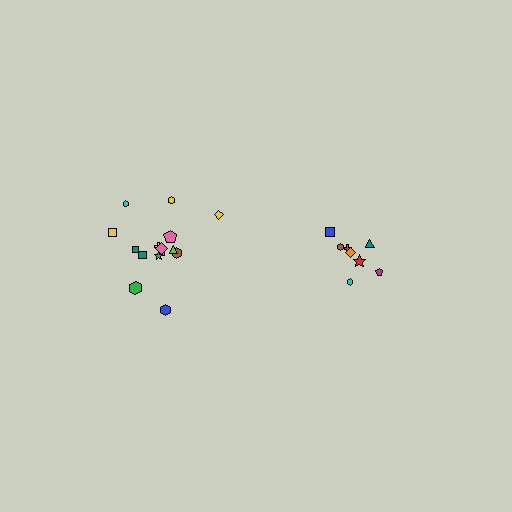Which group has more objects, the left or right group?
The left group.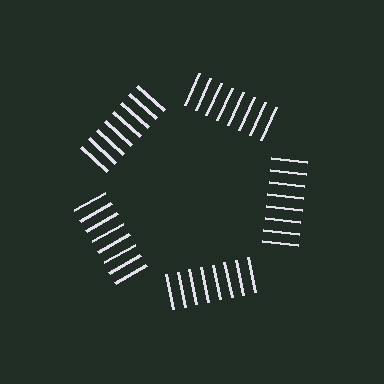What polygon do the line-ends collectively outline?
An illusory pentagon — the line segments terminate on its edges but no continuous stroke is drawn.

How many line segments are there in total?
40 — 8 along each of the 5 edges.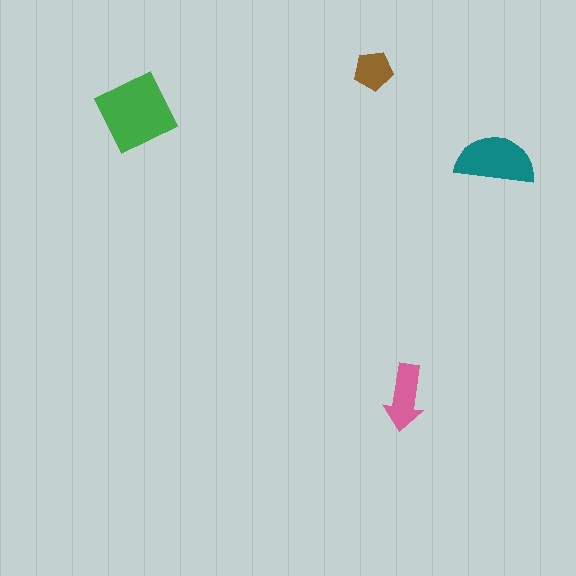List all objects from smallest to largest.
The brown pentagon, the pink arrow, the teal semicircle, the green diamond.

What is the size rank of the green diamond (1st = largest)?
1st.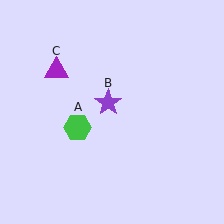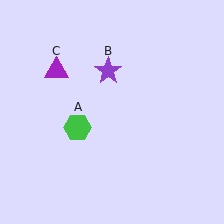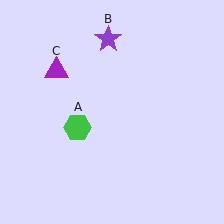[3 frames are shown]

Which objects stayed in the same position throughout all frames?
Green hexagon (object A) and purple triangle (object C) remained stationary.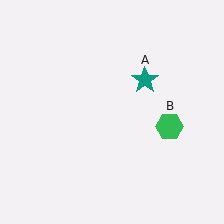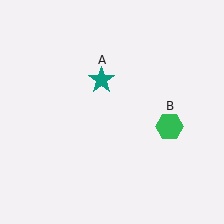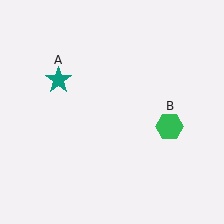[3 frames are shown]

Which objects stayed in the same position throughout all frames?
Green hexagon (object B) remained stationary.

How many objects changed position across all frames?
1 object changed position: teal star (object A).